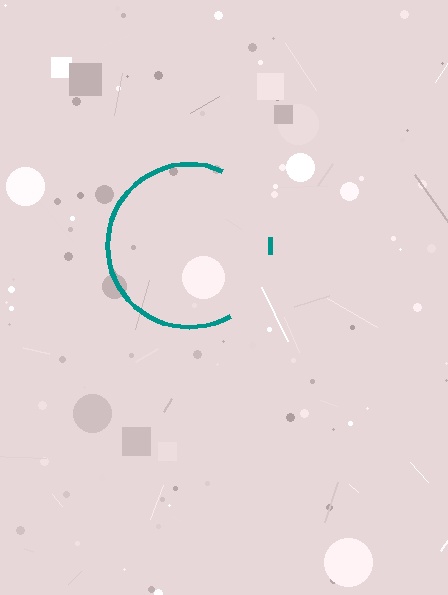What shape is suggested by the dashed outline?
The dashed outline suggests a circle.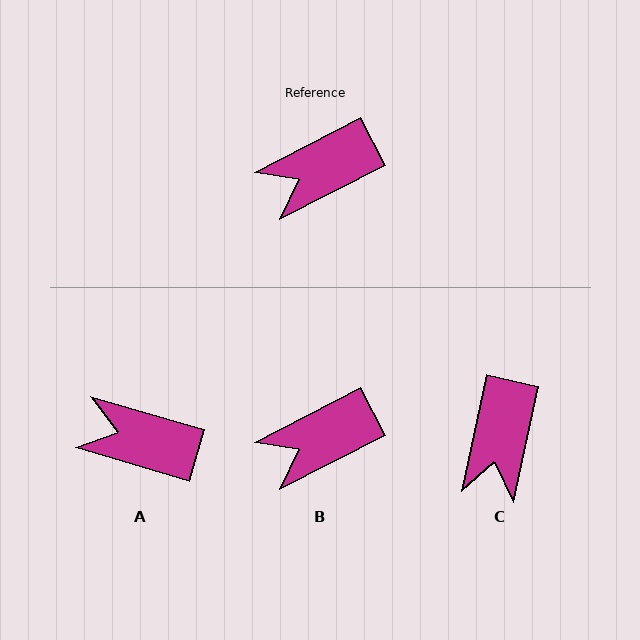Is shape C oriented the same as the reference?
No, it is off by about 51 degrees.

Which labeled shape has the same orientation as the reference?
B.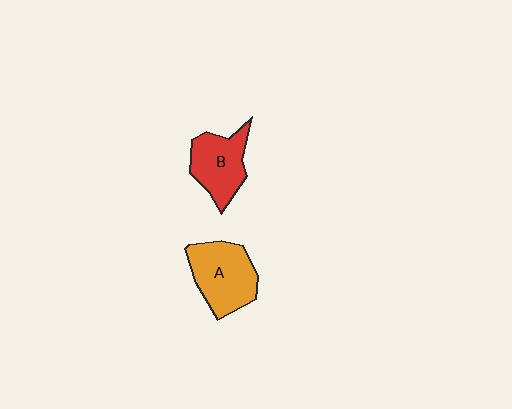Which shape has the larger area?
Shape A (orange).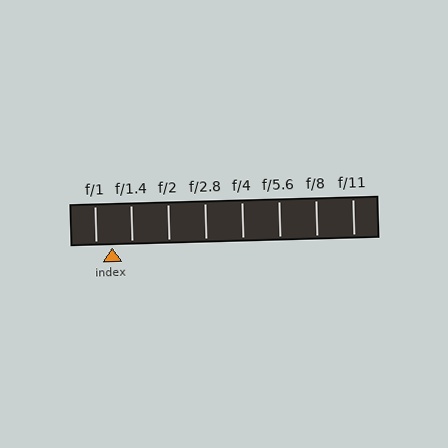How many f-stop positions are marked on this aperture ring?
There are 8 f-stop positions marked.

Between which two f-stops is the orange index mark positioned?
The index mark is between f/1 and f/1.4.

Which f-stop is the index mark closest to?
The index mark is closest to f/1.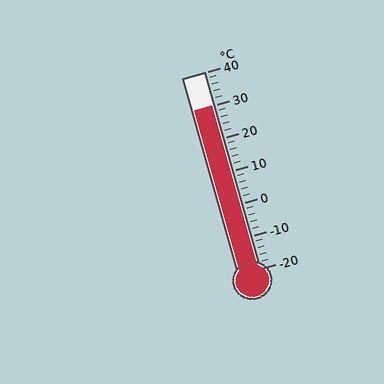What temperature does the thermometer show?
The thermometer shows approximately 30°C.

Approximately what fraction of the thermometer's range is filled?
The thermometer is filled to approximately 85% of its range.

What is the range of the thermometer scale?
The thermometer scale ranges from -20°C to 40°C.